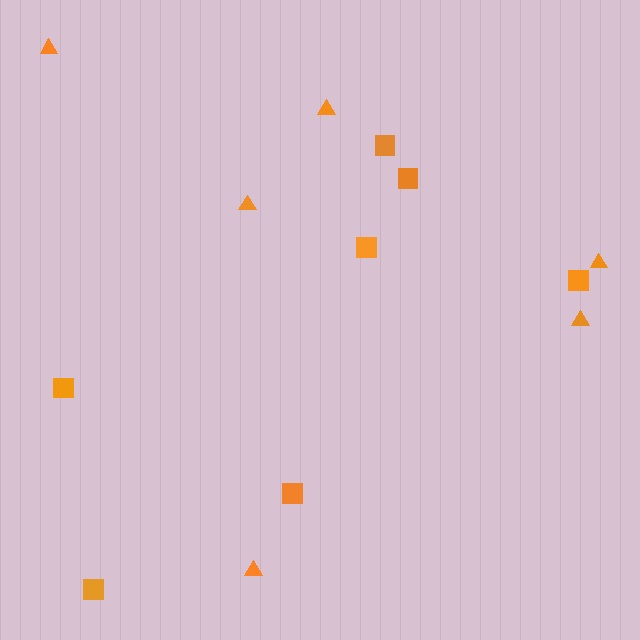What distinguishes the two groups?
There are 2 groups: one group of triangles (6) and one group of squares (7).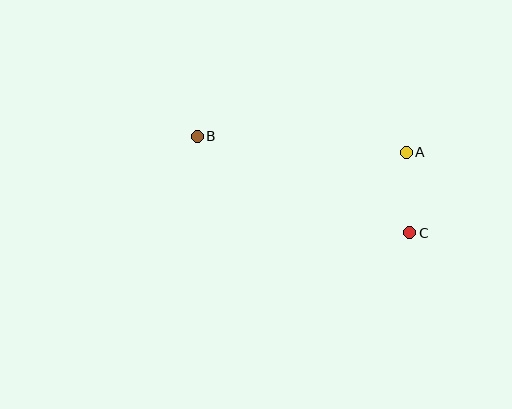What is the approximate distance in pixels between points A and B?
The distance between A and B is approximately 209 pixels.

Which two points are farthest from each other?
Points B and C are farthest from each other.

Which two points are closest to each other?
Points A and C are closest to each other.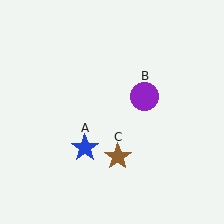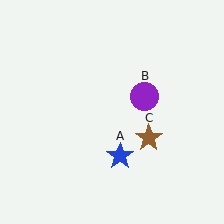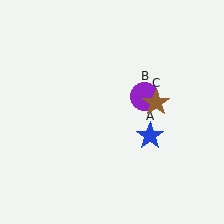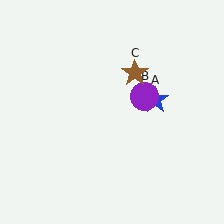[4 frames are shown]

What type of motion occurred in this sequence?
The blue star (object A), brown star (object C) rotated counterclockwise around the center of the scene.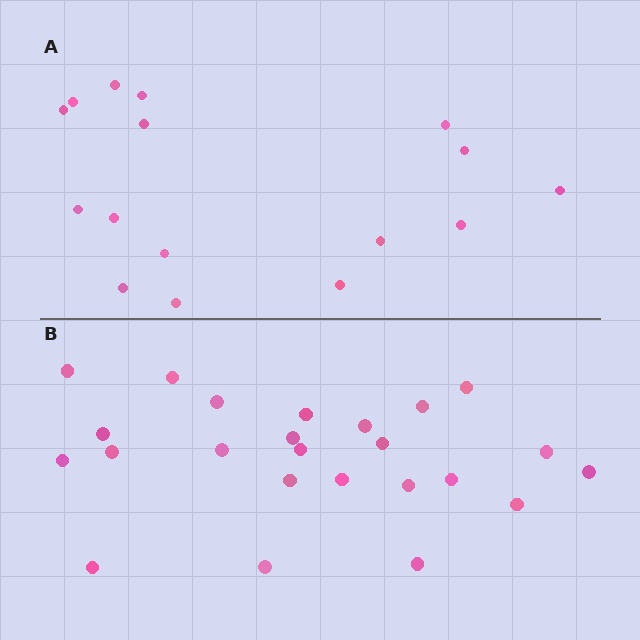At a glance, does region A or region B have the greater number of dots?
Region B (the bottom region) has more dots.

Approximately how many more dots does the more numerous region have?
Region B has roughly 8 or so more dots than region A.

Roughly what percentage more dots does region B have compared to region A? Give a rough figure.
About 50% more.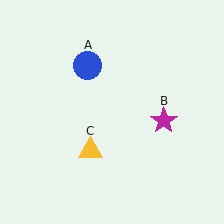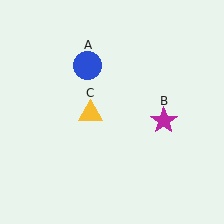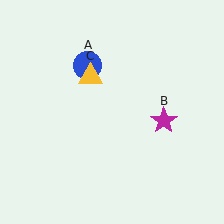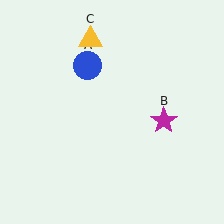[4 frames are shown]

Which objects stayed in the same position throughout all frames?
Blue circle (object A) and magenta star (object B) remained stationary.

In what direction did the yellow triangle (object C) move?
The yellow triangle (object C) moved up.